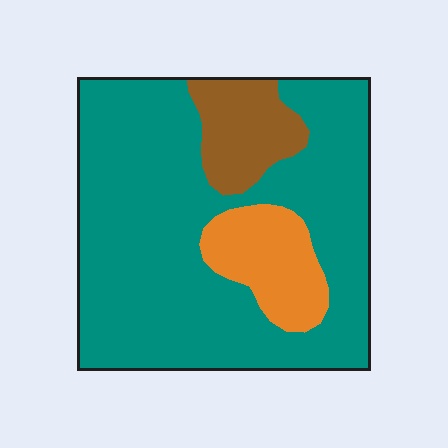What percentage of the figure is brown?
Brown covers 11% of the figure.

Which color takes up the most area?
Teal, at roughly 75%.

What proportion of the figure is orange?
Orange covers roughly 15% of the figure.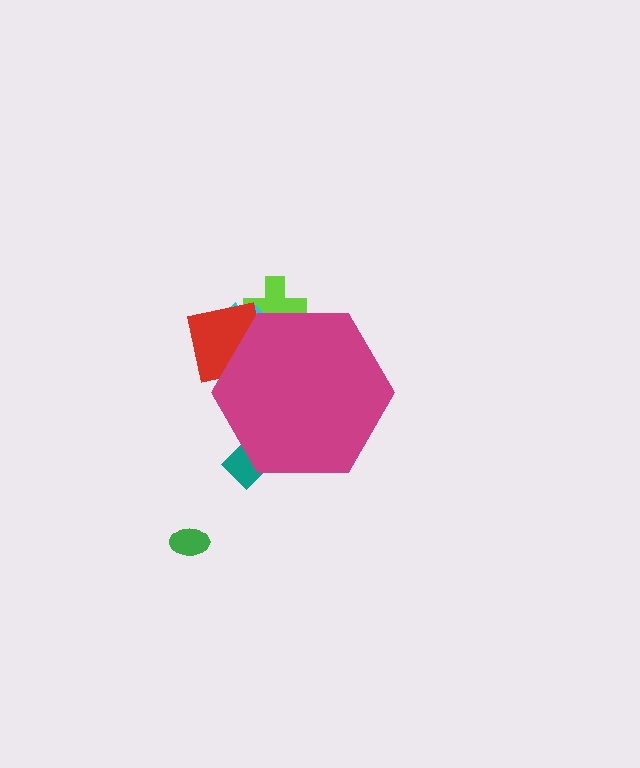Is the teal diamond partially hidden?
Yes, the teal diamond is partially hidden behind the magenta hexagon.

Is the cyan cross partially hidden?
Yes, the cyan cross is partially hidden behind the magenta hexagon.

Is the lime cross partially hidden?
Yes, the lime cross is partially hidden behind the magenta hexagon.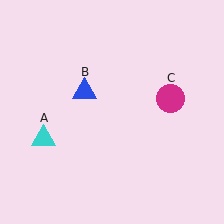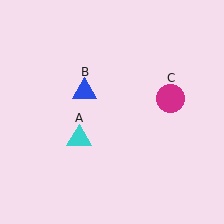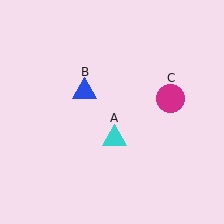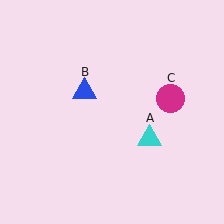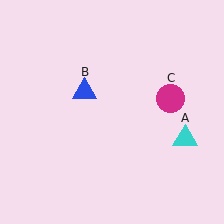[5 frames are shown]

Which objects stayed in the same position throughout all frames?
Blue triangle (object B) and magenta circle (object C) remained stationary.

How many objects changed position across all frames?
1 object changed position: cyan triangle (object A).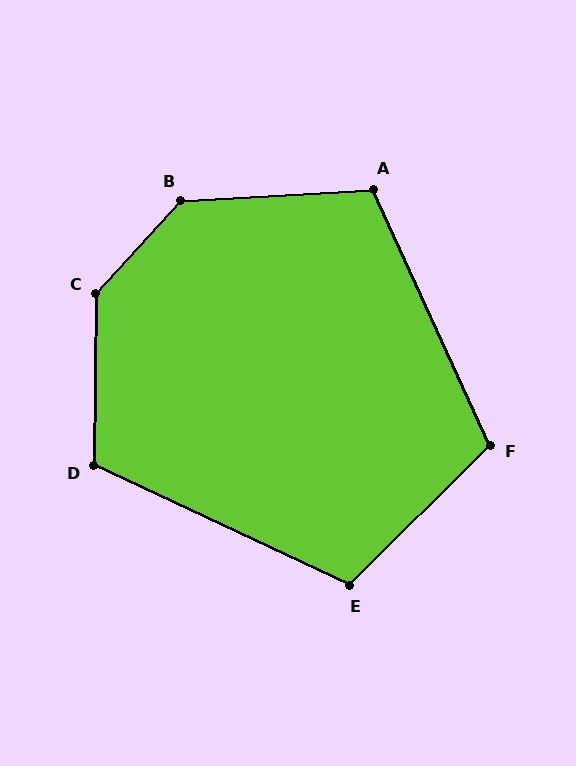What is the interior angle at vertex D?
Approximately 114 degrees (obtuse).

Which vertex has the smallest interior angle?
E, at approximately 110 degrees.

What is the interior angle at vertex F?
Approximately 110 degrees (obtuse).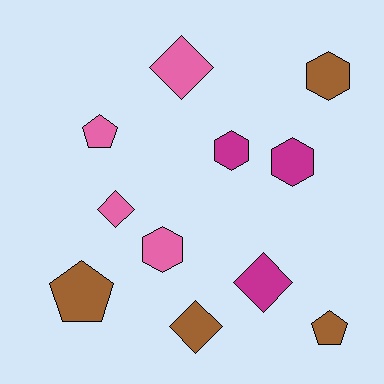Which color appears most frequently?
Pink, with 4 objects.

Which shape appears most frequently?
Diamond, with 4 objects.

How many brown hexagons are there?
There is 1 brown hexagon.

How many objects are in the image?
There are 11 objects.